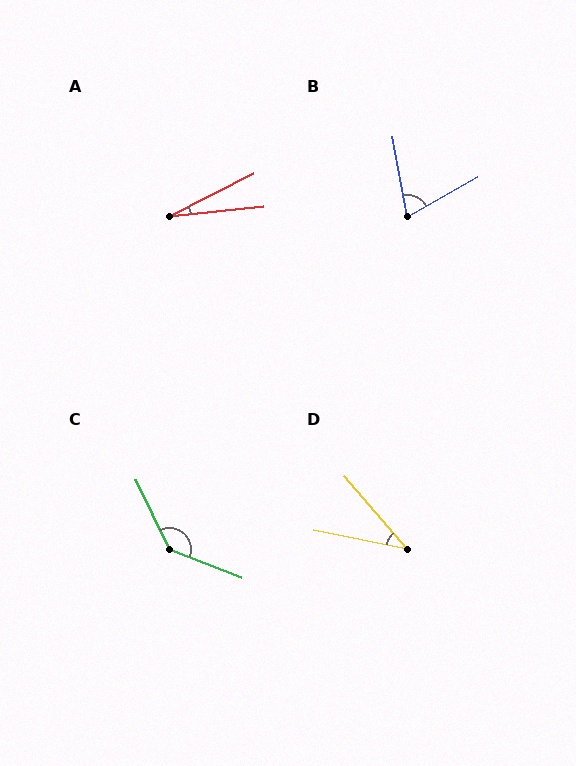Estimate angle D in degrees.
Approximately 38 degrees.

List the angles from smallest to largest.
A (21°), D (38°), B (71°), C (136°).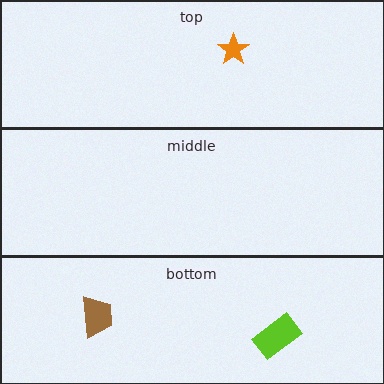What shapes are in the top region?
The orange star.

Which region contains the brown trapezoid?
The bottom region.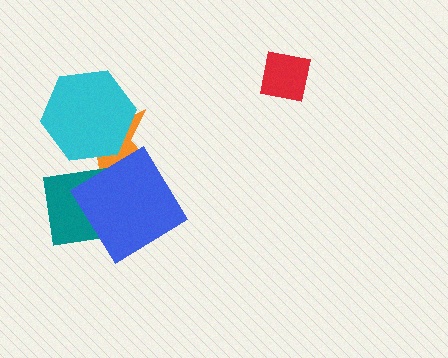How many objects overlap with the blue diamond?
2 objects overlap with the blue diamond.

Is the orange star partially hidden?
Yes, it is partially covered by another shape.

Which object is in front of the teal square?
The blue diamond is in front of the teal square.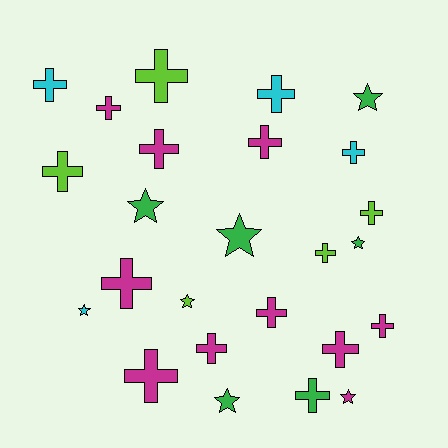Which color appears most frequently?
Magenta, with 10 objects.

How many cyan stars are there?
There is 1 cyan star.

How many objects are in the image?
There are 25 objects.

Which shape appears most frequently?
Cross, with 17 objects.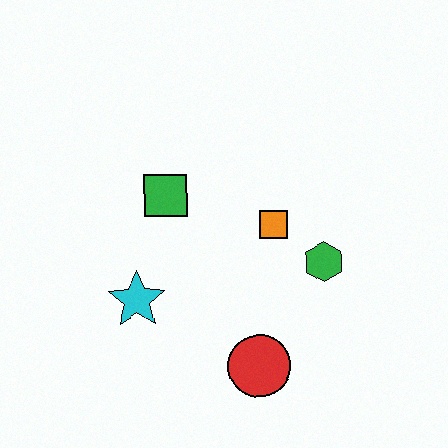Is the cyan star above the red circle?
Yes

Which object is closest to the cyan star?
The green square is closest to the cyan star.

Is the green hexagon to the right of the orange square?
Yes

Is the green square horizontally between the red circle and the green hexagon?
No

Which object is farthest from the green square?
The red circle is farthest from the green square.